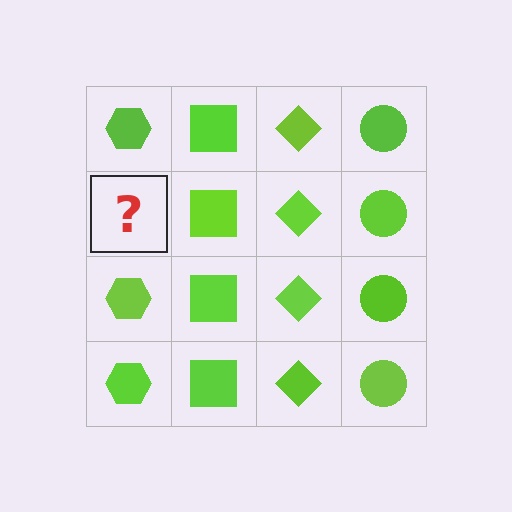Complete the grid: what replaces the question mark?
The question mark should be replaced with a lime hexagon.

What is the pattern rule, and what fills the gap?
The rule is that each column has a consistent shape. The gap should be filled with a lime hexagon.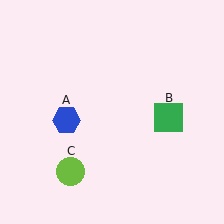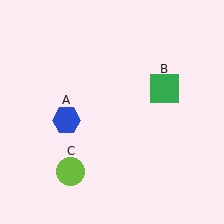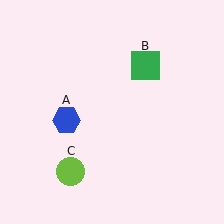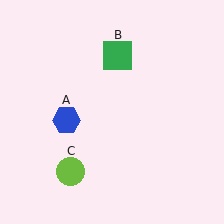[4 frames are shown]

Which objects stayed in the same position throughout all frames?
Blue hexagon (object A) and lime circle (object C) remained stationary.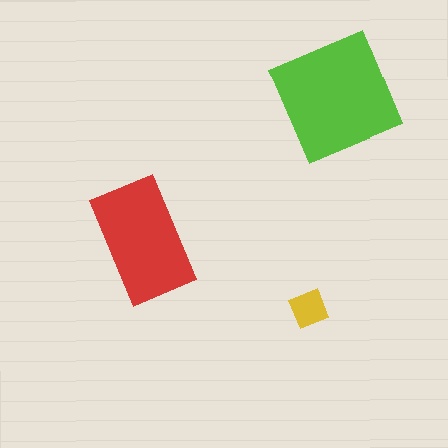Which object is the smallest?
The yellow diamond.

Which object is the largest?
The lime square.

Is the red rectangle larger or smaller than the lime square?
Smaller.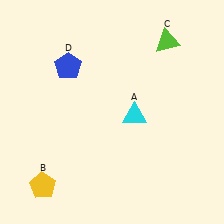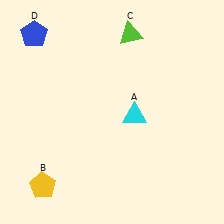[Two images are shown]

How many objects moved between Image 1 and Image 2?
2 objects moved between the two images.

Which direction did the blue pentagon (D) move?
The blue pentagon (D) moved left.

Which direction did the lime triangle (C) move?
The lime triangle (C) moved left.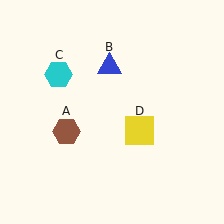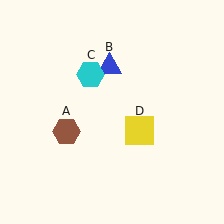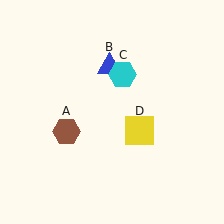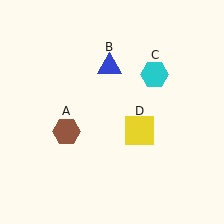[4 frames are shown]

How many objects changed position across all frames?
1 object changed position: cyan hexagon (object C).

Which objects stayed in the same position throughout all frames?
Brown hexagon (object A) and blue triangle (object B) and yellow square (object D) remained stationary.